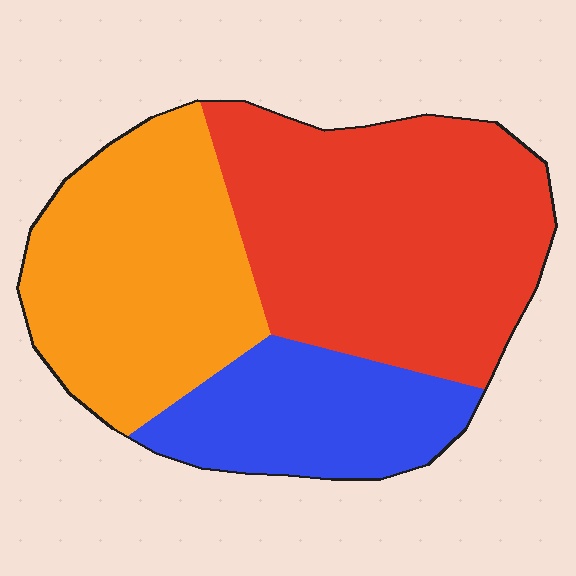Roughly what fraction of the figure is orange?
Orange takes up between a quarter and a half of the figure.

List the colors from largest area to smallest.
From largest to smallest: red, orange, blue.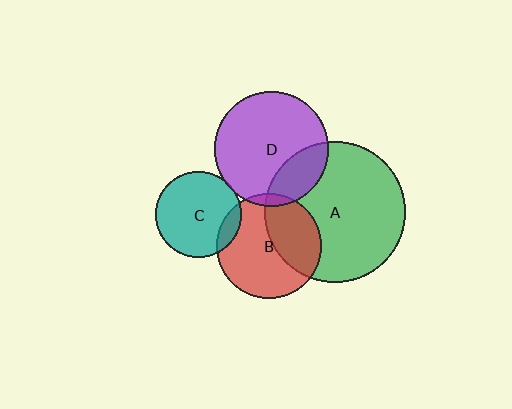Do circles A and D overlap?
Yes.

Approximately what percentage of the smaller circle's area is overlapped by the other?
Approximately 25%.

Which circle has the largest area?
Circle A (green).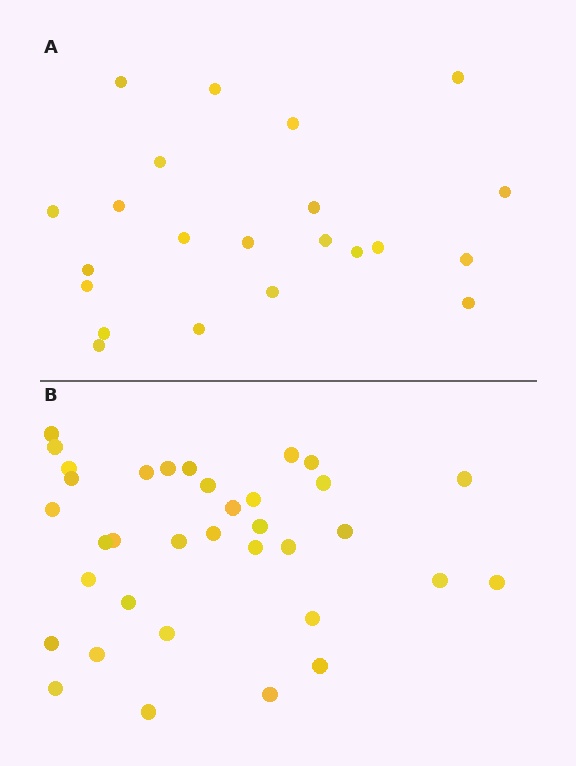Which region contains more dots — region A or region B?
Region B (the bottom region) has more dots.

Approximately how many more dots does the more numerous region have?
Region B has approximately 15 more dots than region A.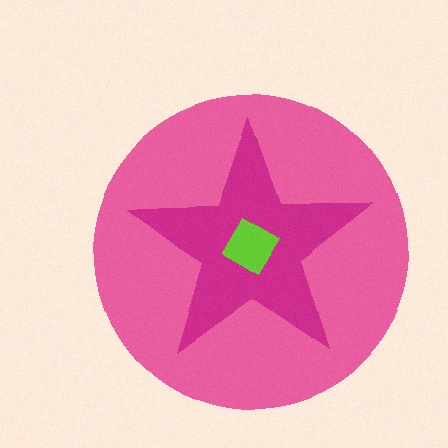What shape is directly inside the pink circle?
The magenta star.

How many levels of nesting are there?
3.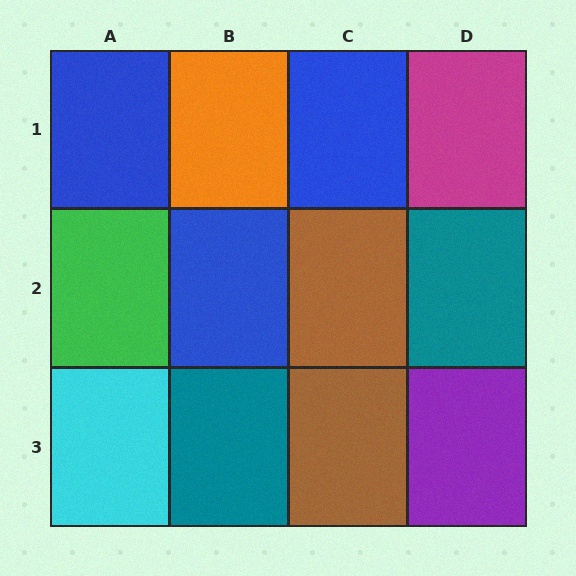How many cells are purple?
1 cell is purple.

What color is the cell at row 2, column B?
Blue.